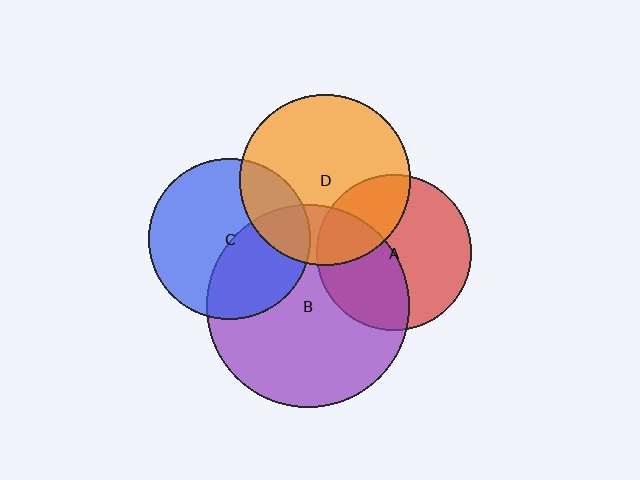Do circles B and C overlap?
Yes.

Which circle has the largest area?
Circle B (purple).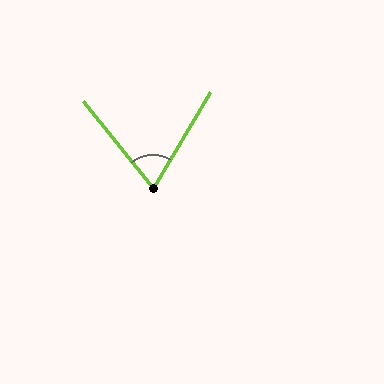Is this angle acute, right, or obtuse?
It is acute.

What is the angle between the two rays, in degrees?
Approximately 69 degrees.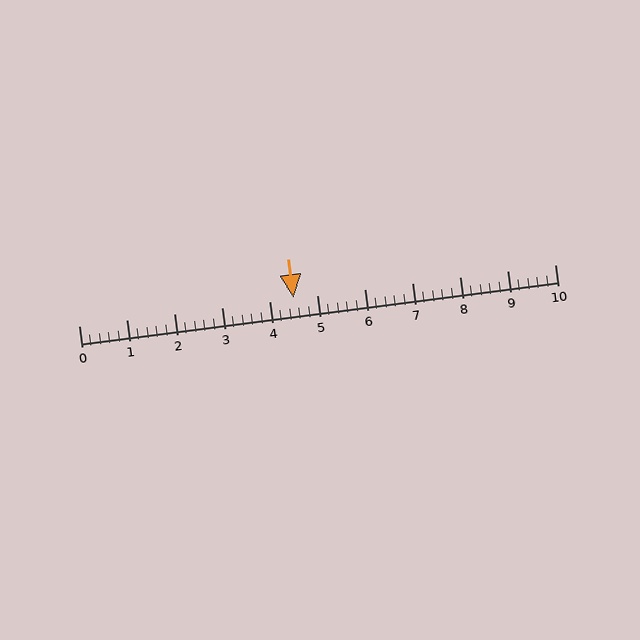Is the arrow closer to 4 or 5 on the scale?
The arrow is closer to 5.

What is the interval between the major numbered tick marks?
The major tick marks are spaced 1 units apart.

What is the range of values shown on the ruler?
The ruler shows values from 0 to 10.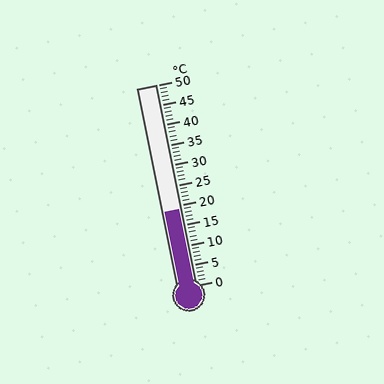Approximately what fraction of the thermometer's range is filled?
The thermometer is filled to approximately 40% of its range.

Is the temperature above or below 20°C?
The temperature is below 20°C.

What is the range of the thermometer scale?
The thermometer scale ranges from 0°C to 50°C.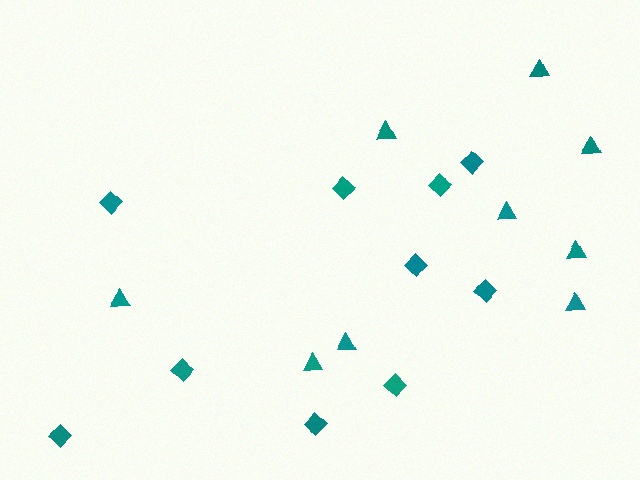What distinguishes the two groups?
There are 2 groups: one group of triangles (9) and one group of diamonds (10).